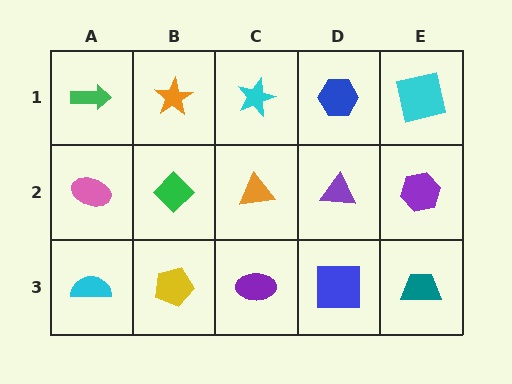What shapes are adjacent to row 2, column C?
A cyan star (row 1, column C), a purple ellipse (row 3, column C), a green diamond (row 2, column B), a purple triangle (row 2, column D).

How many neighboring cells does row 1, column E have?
2.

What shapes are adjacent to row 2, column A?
A green arrow (row 1, column A), a cyan semicircle (row 3, column A), a green diamond (row 2, column B).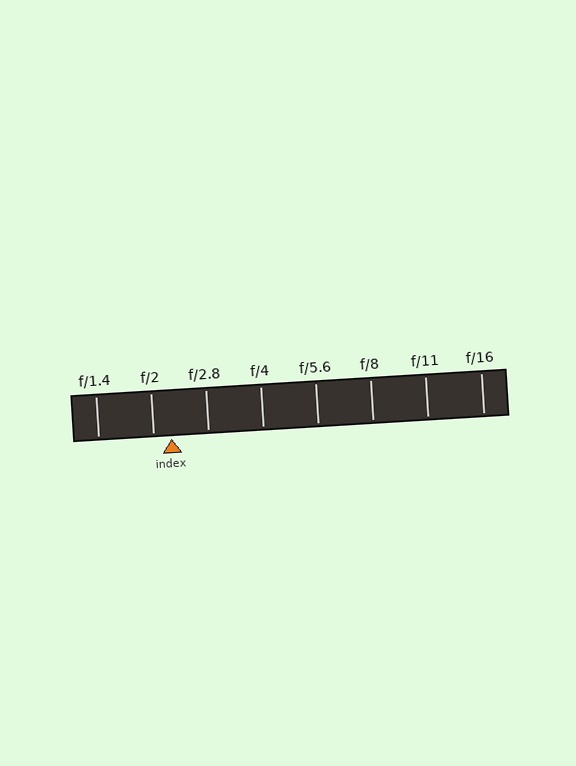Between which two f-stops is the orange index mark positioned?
The index mark is between f/2 and f/2.8.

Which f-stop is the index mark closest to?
The index mark is closest to f/2.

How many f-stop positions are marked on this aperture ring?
There are 8 f-stop positions marked.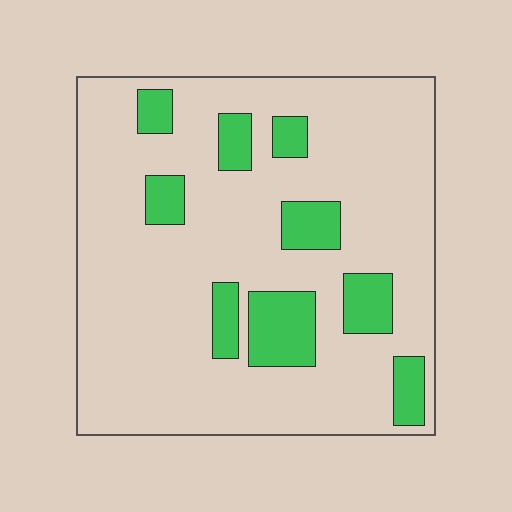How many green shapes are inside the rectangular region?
9.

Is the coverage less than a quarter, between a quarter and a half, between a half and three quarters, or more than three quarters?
Less than a quarter.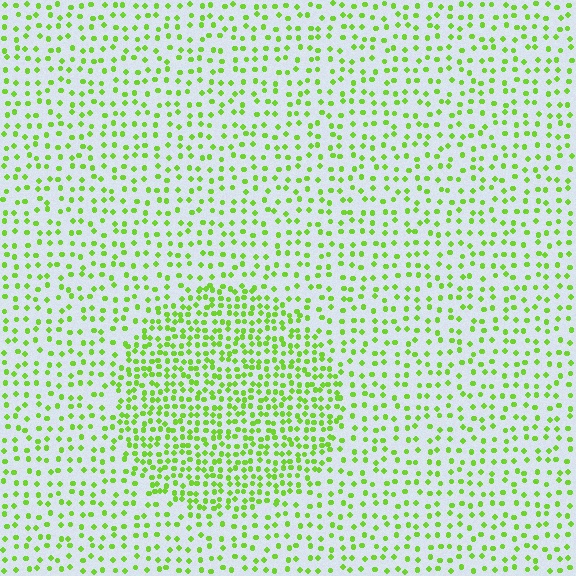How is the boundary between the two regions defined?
The boundary is defined by a change in element density (approximately 2.0x ratio). All elements are the same color, size, and shape.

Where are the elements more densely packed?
The elements are more densely packed inside the circle boundary.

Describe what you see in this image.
The image contains small lime elements arranged at two different densities. A circle-shaped region is visible where the elements are more densely packed than the surrounding area.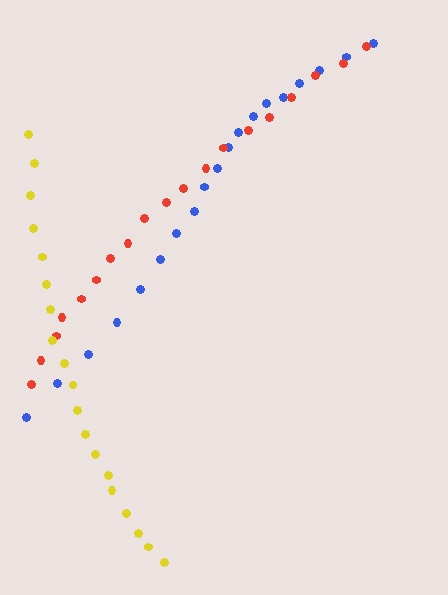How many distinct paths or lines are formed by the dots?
There are 3 distinct paths.